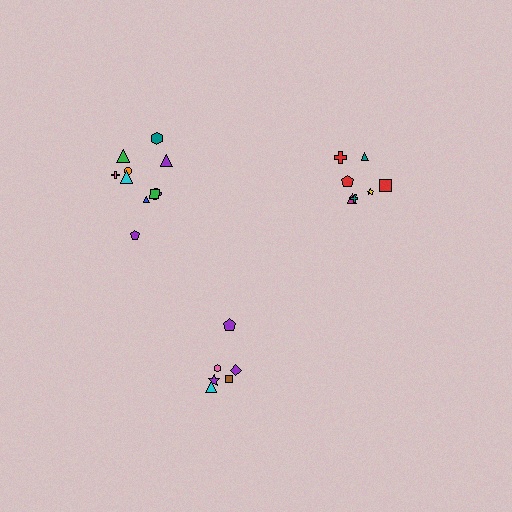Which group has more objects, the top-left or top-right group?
The top-left group.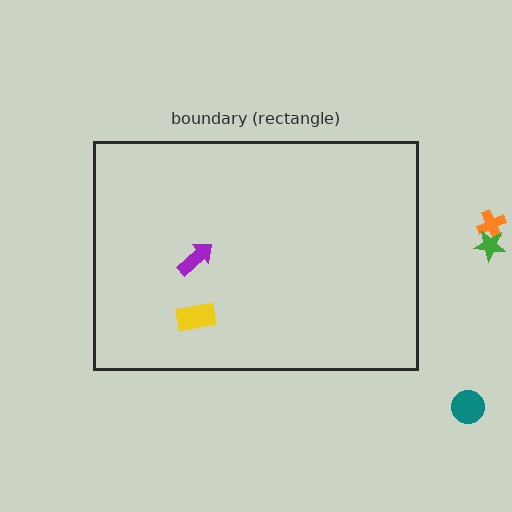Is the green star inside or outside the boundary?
Outside.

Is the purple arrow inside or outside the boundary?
Inside.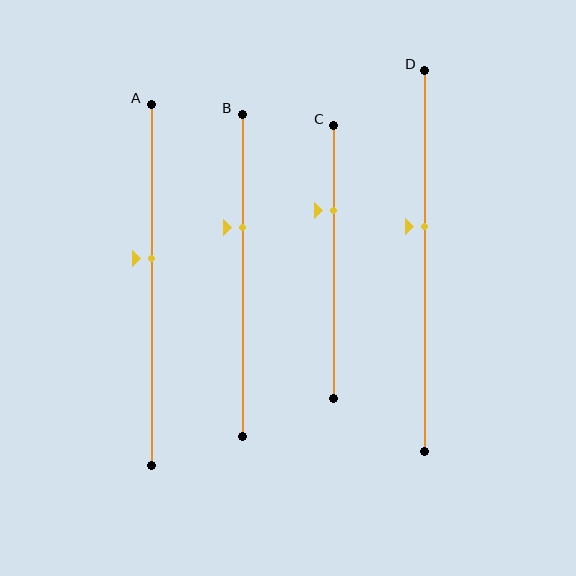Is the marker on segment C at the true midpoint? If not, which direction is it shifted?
No, the marker on segment C is shifted upward by about 19% of the segment length.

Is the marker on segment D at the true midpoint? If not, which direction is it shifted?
No, the marker on segment D is shifted upward by about 9% of the segment length.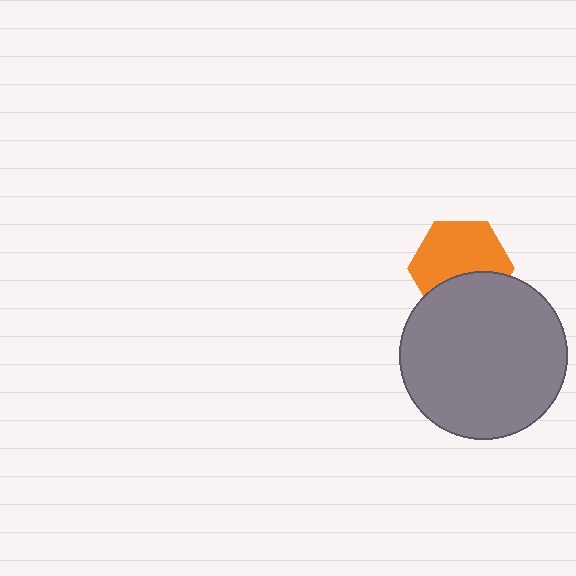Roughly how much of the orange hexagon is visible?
About half of it is visible (roughly 63%).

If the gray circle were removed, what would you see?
You would see the complete orange hexagon.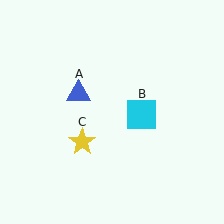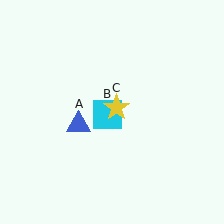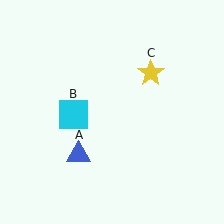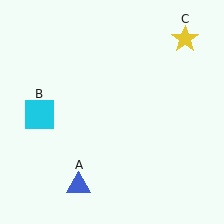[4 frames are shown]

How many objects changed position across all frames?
3 objects changed position: blue triangle (object A), cyan square (object B), yellow star (object C).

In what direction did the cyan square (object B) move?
The cyan square (object B) moved left.